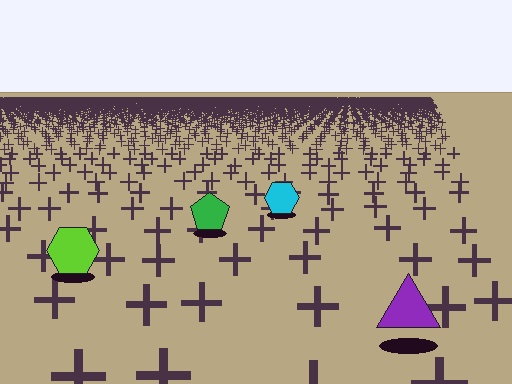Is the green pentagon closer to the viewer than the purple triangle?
No. The purple triangle is closer — you can tell from the texture gradient: the ground texture is coarser near it.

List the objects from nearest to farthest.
From nearest to farthest: the purple triangle, the lime hexagon, the green pentagon, the cyan hexagon.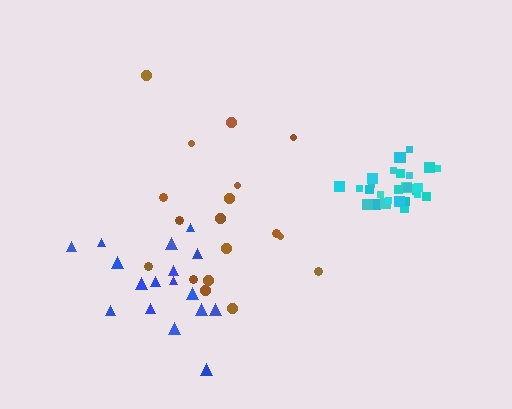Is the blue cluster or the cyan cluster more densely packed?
Cyan.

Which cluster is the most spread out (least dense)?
Brown.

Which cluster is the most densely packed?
Cyan.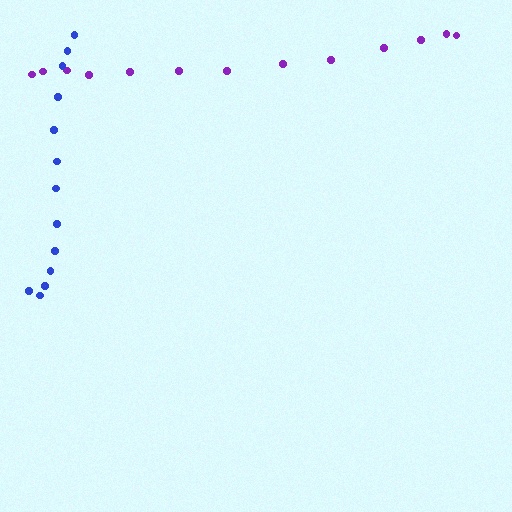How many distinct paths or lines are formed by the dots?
There are 2 distinct paths.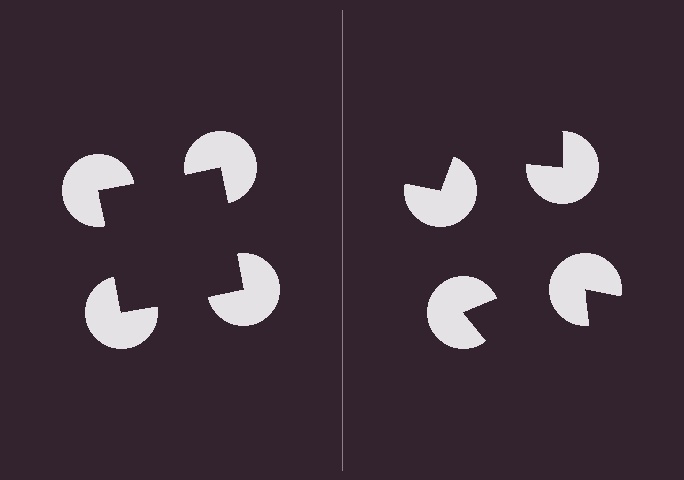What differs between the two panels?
The pac-man discs are positioned identically on both sides; only the wedge orientations differ. On the left they align to a square; on the right they are misaligned.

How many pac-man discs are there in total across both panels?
8 — 4 on each side.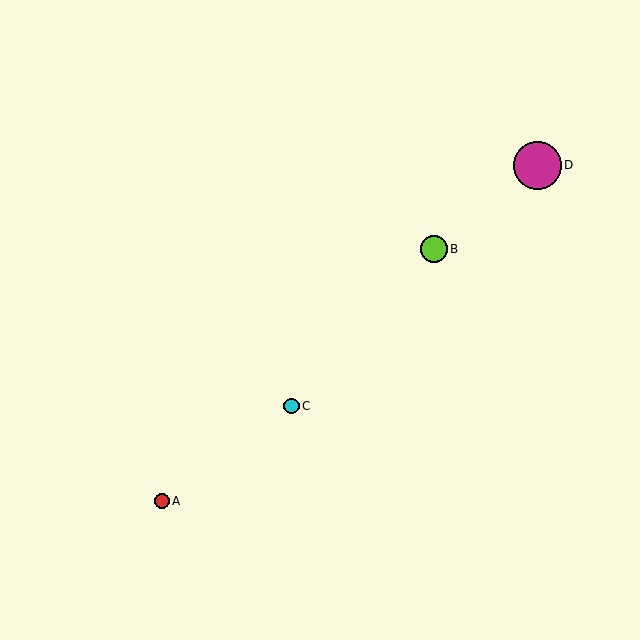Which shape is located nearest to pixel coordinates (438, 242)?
The lime circle (labeled B) at (434, 249) is nearest to that location.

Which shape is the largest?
The magenta circle (labeled D) is the largest.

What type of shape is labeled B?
Shape B is a lime circle.